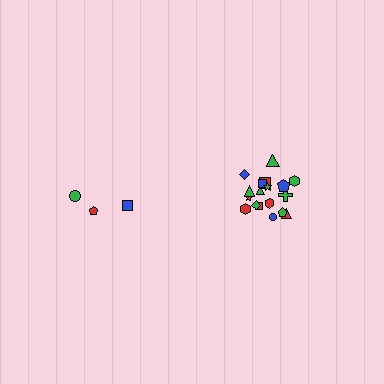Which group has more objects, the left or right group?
The right group.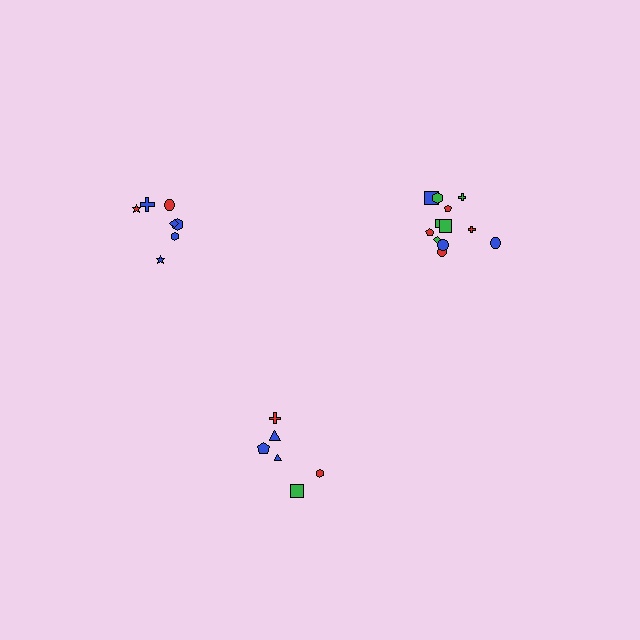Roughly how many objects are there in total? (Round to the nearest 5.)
Roughly 25 objects in total.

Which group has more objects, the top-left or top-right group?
The top-right group.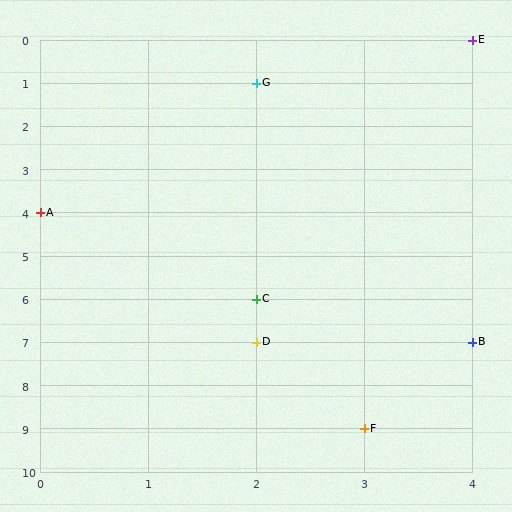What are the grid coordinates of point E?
Point E is at grid coordinates (4, 0).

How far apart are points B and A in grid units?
Points B and A are 4 columns and 3 rows apart (about 5.0 grid units diagonally).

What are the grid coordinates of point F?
Point F is at grid coordinates (3, 9).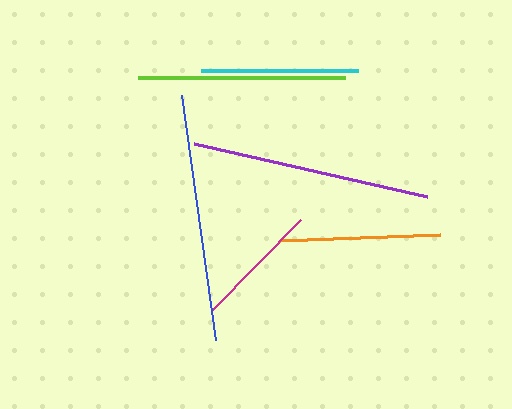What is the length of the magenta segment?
The magenta segment is approximately 126 pixels long.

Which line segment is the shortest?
The magenta line is the shortest at approximately 126 pixels.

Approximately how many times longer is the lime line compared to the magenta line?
The lime line is approximately 1.6 times the length of the magenta line.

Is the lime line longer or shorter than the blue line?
The blue line is longer than the lime line.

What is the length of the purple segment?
The purple segment is approximately 239 pixels long.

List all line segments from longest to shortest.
From longest to shortest: blue, purple, lime, orange, cyan, magenta.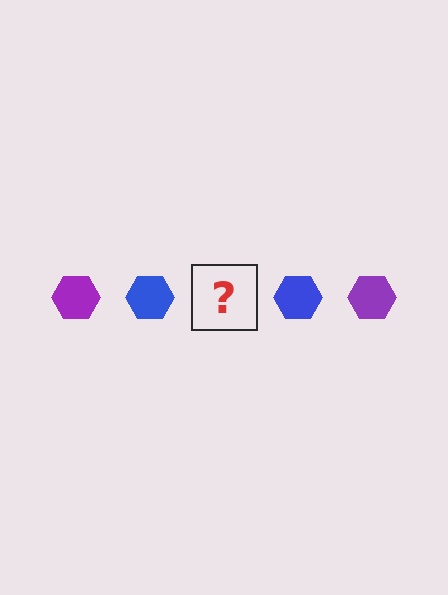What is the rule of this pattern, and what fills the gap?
The rule is that the pattern cycles through purple, blue hexagons. The gap should be filled with a purple hexagon.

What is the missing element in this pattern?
The missing element is a purple hexagon.